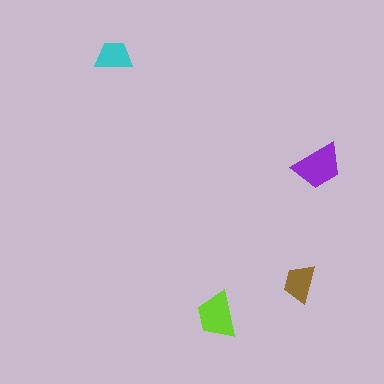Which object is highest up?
The cyan trapezoid is topmost.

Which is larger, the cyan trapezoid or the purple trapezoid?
The purple one.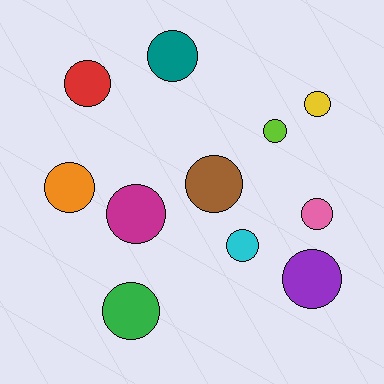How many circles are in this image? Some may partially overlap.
There are 11 circles.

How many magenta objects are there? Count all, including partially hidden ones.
There is 1 magenta object.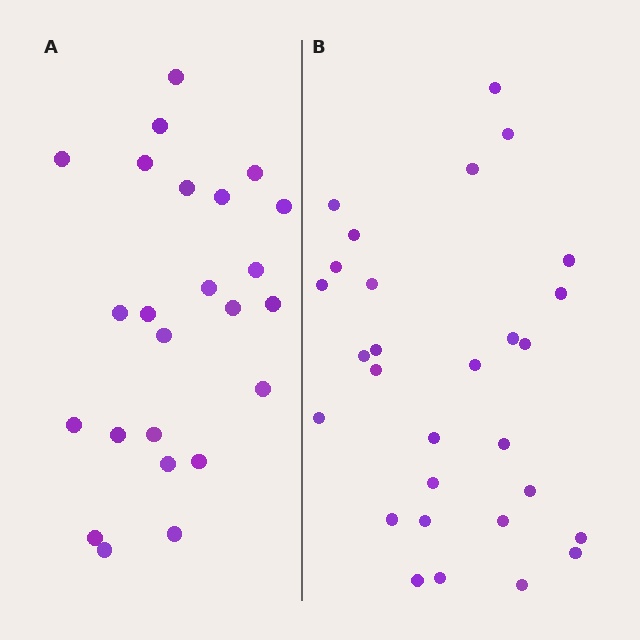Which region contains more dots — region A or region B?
Region B (the right region) has more dots.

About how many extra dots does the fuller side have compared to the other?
Region B has about 5 more dots than region A.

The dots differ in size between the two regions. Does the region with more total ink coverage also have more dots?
No. Region A has more total ink coverage because its dots are larger, but region B actually contains more individual dots. Total area can be misleading — the number of items is what matters here.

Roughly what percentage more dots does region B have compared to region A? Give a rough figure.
About 20% more.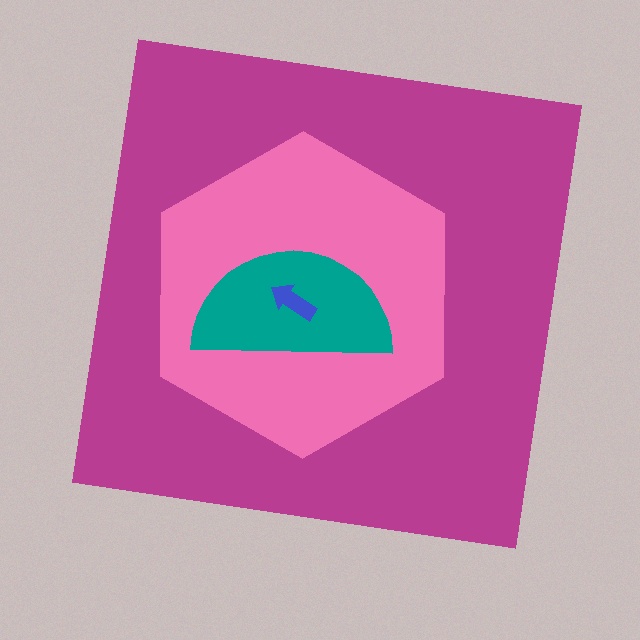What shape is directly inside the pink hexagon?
The teal semicircle.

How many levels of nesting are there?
4.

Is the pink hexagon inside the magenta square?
Yes.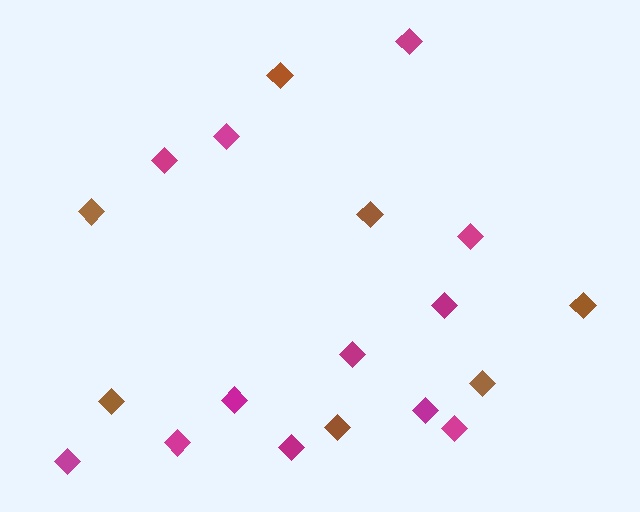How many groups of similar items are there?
There are 2 groups: one group of brown diamonds (7) and one group of magenta diamonds (12).